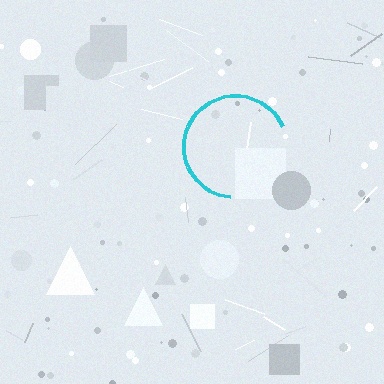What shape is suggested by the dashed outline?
The dashed outline suggests a circle.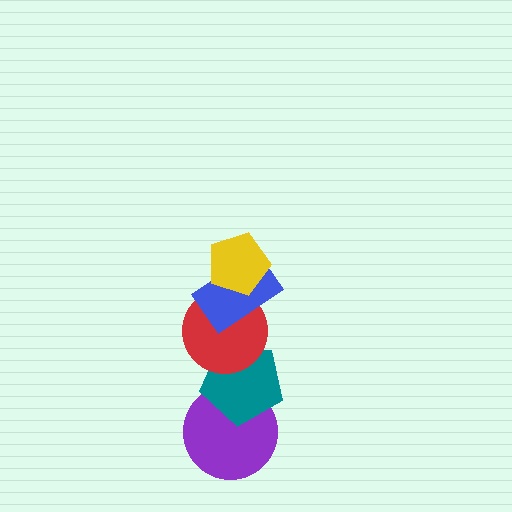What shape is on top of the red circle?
The blue rectangle is on top of the red circle.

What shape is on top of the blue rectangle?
The yellow pentagon is on top of the blue rectangle.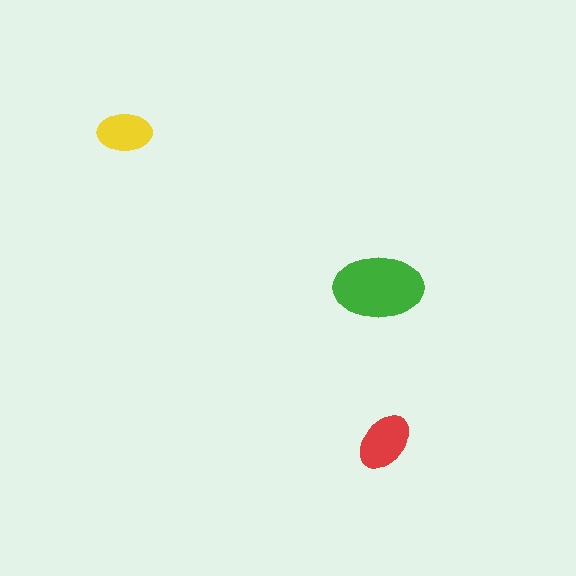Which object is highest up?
The yellow ellipse is topmost.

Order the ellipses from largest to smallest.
the green one, the red one, the yellow one.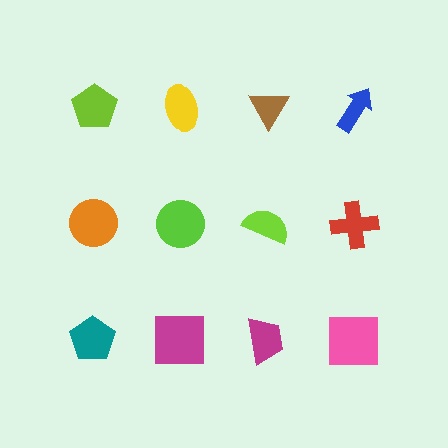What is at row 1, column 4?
A blue arrow.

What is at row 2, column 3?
A lime semicircle.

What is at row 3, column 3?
A magenta trapezoid.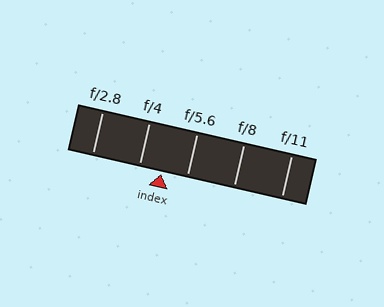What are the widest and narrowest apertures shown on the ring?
The widest aperture shown is f/2.8 and the narrowest is f/11.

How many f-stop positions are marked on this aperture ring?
There are 5 f-stop positions marked.